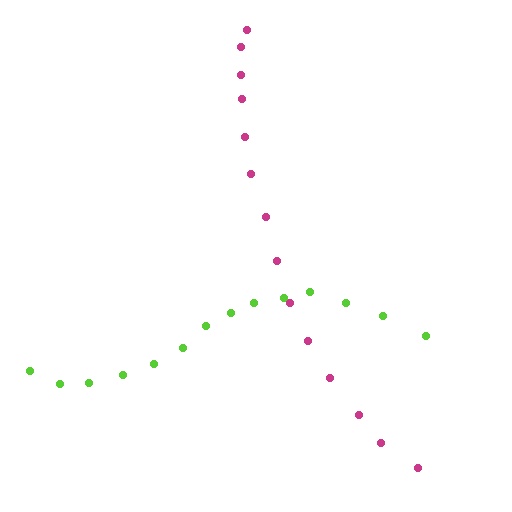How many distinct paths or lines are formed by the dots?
There are 2 distinct paths.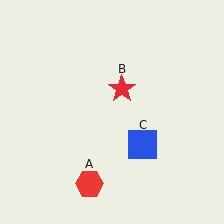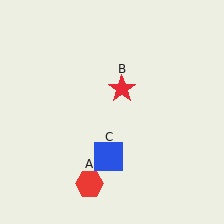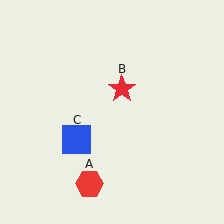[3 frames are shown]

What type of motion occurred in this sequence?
The blue square (object C) rotated clockwise around the center of the scene.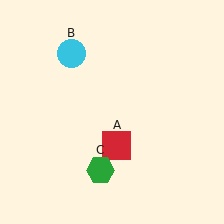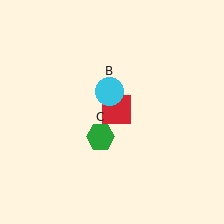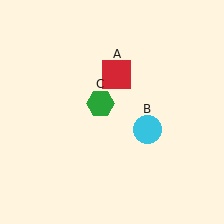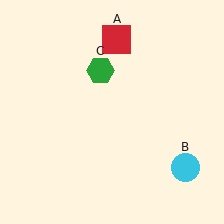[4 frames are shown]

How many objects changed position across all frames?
3 objects changed position: red square (object A), cyan circle (object B), green hexagon (object C).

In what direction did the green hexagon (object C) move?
The green hexagon (object C) moved up.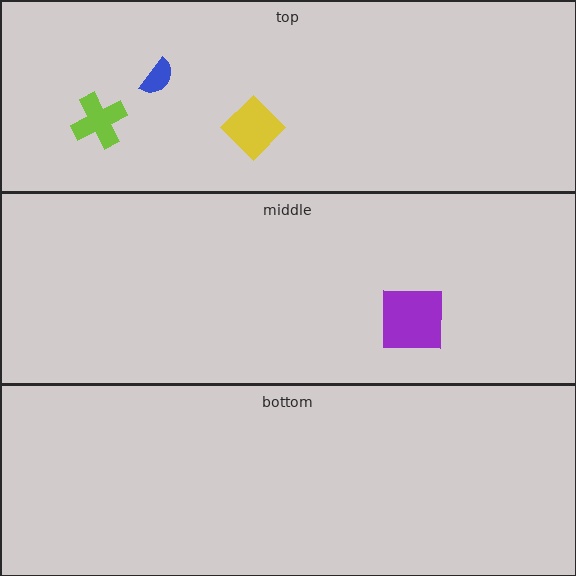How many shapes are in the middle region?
1.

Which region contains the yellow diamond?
The top region.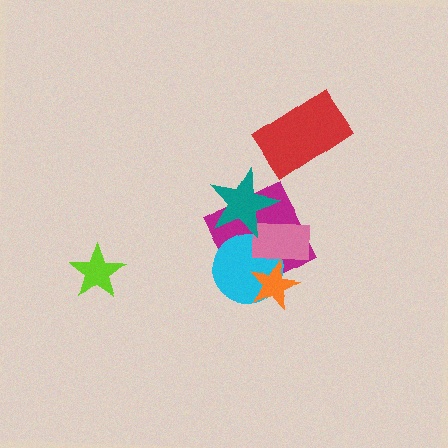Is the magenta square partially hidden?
Yes, it is partially covered by another shape.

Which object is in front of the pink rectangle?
The teal star is in front of the pink rectangle.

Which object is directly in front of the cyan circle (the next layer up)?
The orange star is directly in front of the cyan circle.